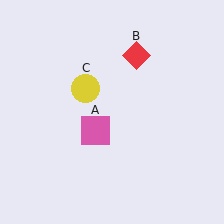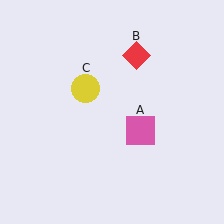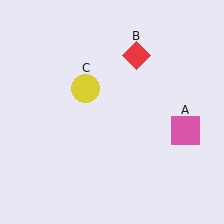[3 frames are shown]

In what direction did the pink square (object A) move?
The pink square (object A) moved right.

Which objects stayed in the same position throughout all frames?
Red diamond (object B) and yellow circle (object C) remained stationary.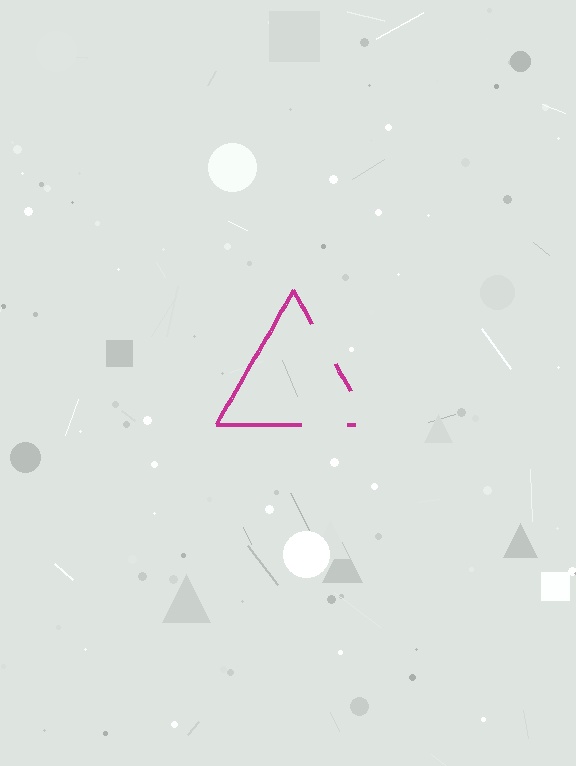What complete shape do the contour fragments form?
The contour fragments form a triangle.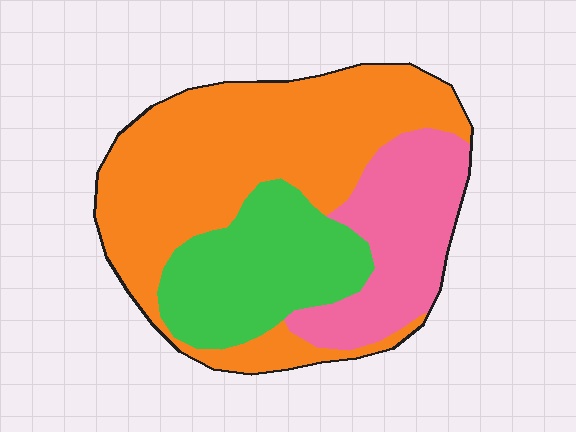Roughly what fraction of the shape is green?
Green takes up about one quarter (1/4) of the shape.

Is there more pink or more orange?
Orange.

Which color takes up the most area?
Orange, at roughly 55%.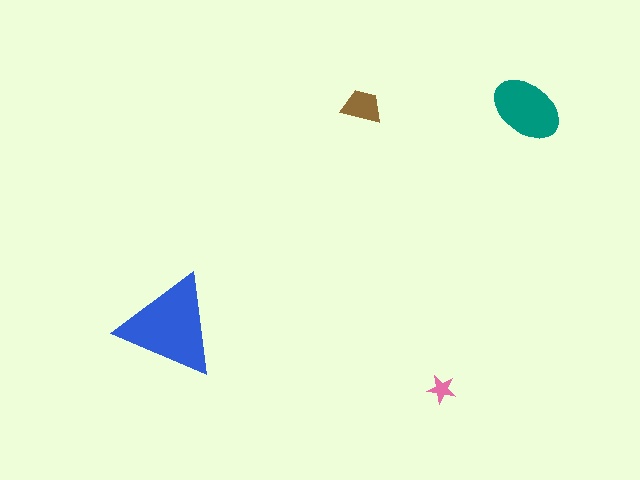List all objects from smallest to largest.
The pink star, the brown trapezoid, the teal ellipse, the blue triangle.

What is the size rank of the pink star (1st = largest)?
4th.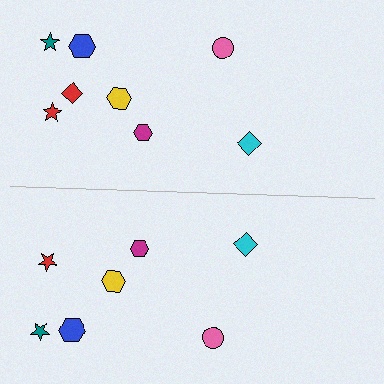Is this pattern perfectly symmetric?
No, the pattern is not perfectly symmetric. A red diamond is missing from the bottom side.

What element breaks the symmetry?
A red diamond is missing from the bottom side.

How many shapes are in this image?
There are 15 shapes in this image.